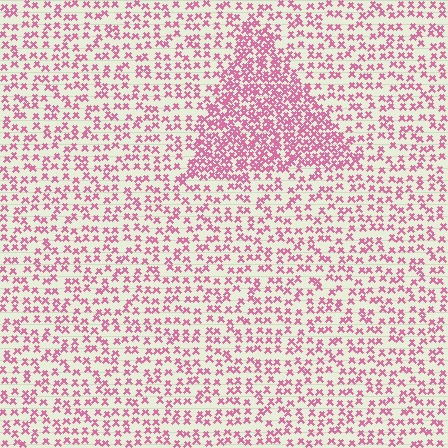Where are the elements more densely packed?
The elements are more densely packed inside the triangle boundary.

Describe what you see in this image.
The image contains small pink elements arranged at two different densities. A triangle-shaped region is visible where the elements are more densely packed than the surrounding area.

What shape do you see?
I see a triangle.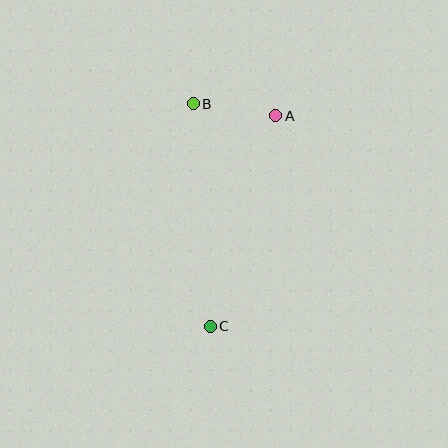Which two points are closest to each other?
Points A and B are closest to each other.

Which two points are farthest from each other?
Points B and C are farthest from each other.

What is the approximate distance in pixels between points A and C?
The distance between A and C is approximately 220 pixels.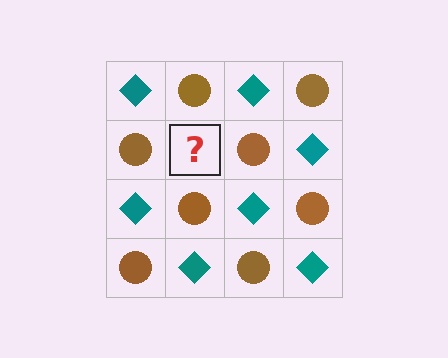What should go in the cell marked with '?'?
The missing cell should contain a teal diamond.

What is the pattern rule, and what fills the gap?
The rule is that it alternates teal diamond and brown circle in a checkerboard pattern. The gap should be filled with a teal diamond.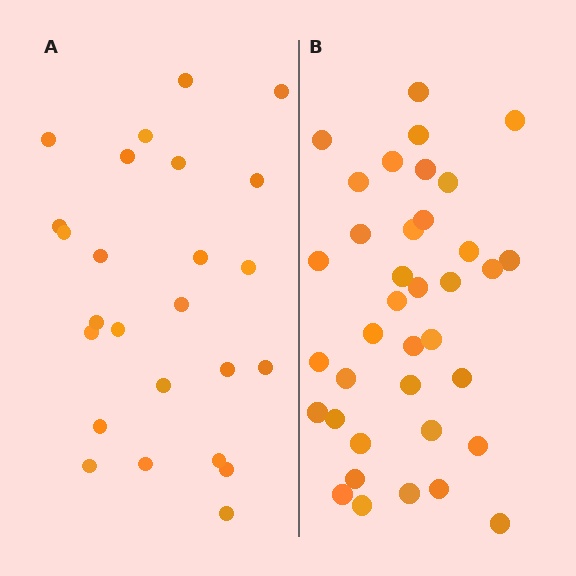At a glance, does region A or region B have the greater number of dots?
Region B (the right region) has more dots.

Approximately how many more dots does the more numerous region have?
Region B has roughly 12 or so more dots than region A.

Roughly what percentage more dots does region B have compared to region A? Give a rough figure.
About 50% more.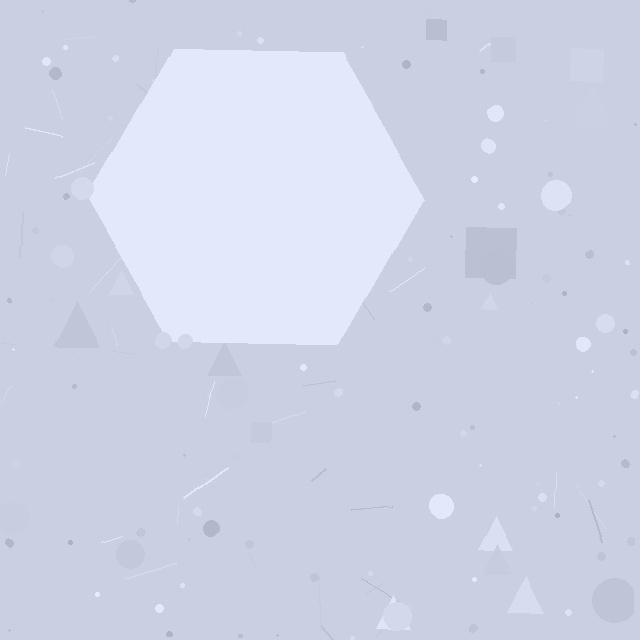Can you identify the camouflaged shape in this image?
The camouflaged shape is a hexagon.